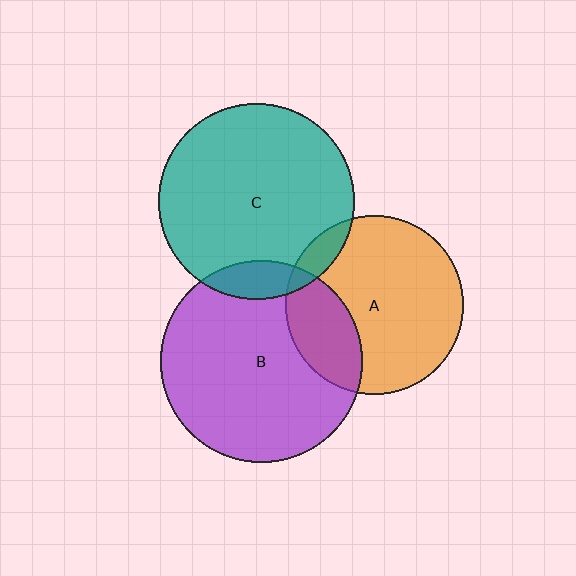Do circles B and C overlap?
Yes.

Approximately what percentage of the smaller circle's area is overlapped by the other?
Approximately 10%.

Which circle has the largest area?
Circle B (purple).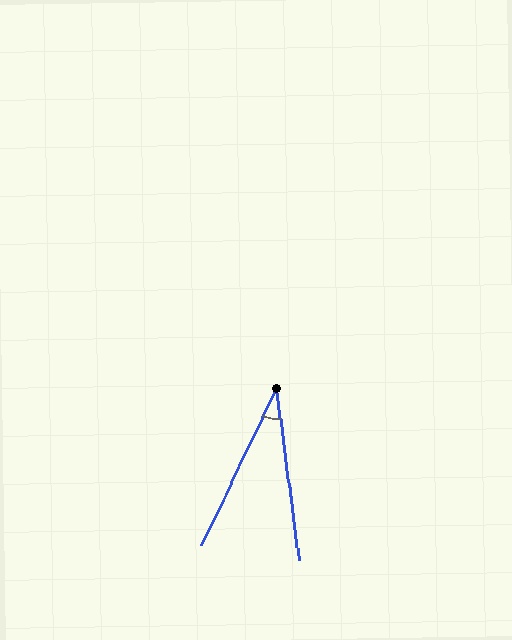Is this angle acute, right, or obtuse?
It is acute.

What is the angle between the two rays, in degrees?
Approximately 33 degrees.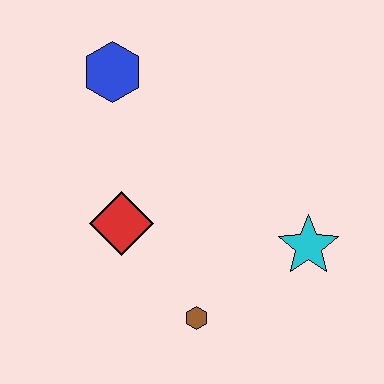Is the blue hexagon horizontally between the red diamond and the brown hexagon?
No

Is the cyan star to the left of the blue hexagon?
No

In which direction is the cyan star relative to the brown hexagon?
The cyan star is to the right of the brown hexagon.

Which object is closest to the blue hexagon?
The red diamond is closest to the blue hexagon.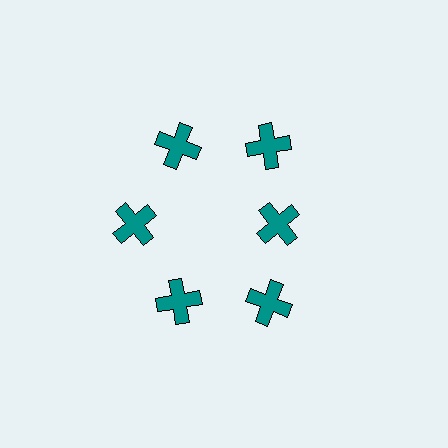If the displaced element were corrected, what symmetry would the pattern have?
It would have 6-fold rotational symmetry — the pattern would map onto itself every 60 degrees.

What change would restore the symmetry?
The symmetry would be restored by moving it outward, back onto the ring so that all 6 crosses sit at equal angles and equal distance from the center.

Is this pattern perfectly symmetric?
No. The 6 teal crosses are arranged in a ring, but one element near the 3 o'clock position is pulled inward toward the center, breaking the 6-fold rotational symmetry.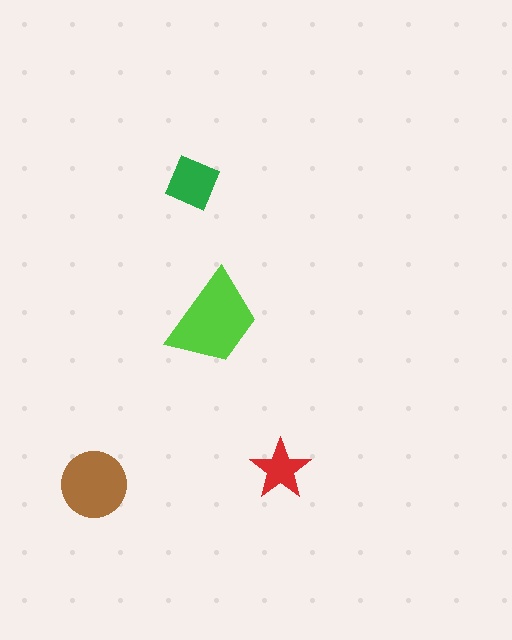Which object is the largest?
The lime trapezoid.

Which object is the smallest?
The red star.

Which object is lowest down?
The brown circle is bottommost.